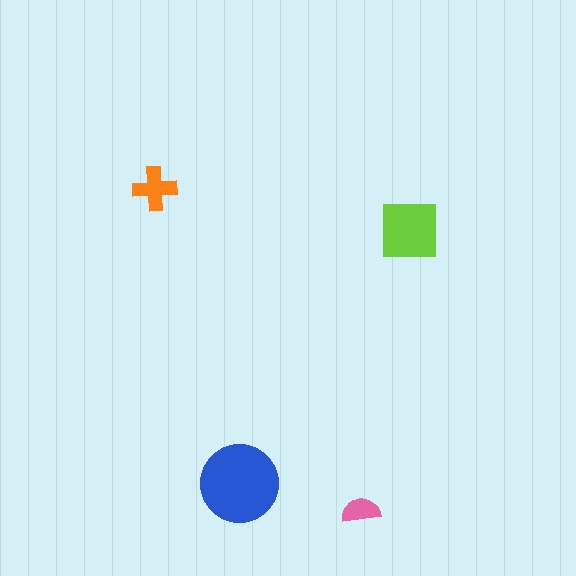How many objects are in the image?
There are 4 objects in the image.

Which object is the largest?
The blue circle.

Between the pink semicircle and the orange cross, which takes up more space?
The orange cross.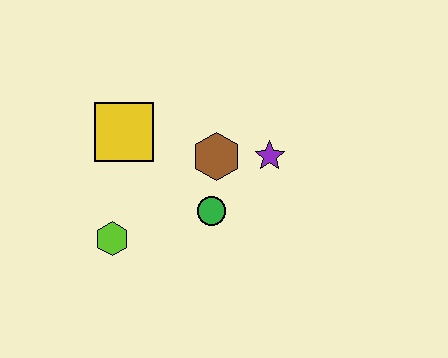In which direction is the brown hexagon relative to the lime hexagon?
The brown hexagon is to the right of the lime hexagon.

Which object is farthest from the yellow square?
The purple star is farthest from the yellow square.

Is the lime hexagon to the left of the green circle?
Yes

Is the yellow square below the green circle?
No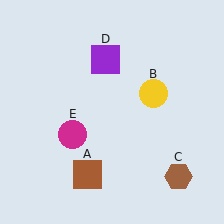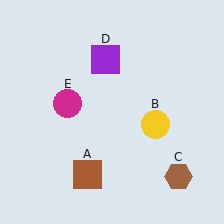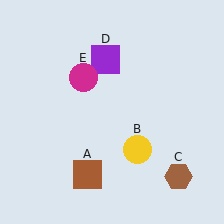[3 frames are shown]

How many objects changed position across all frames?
2 objects changed position: yellow circle (object B), magenta circle (object E).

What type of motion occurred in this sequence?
The yellow circle (object B), magenta circle (object E) rotated clockwise around the center of the scene.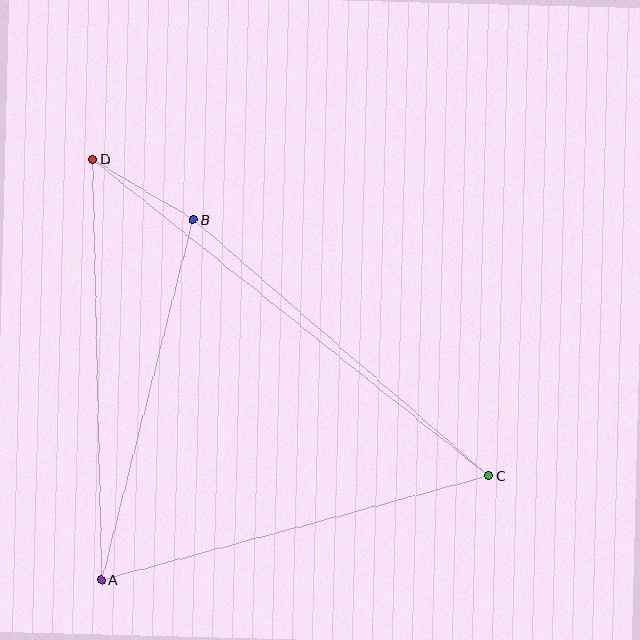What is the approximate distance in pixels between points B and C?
The distance between B and C is approximately 391 pixels.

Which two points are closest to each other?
Points B and D are closest to each other.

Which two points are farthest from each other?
Points C and D are farthest from each other.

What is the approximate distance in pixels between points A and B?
The distance between A and B is approximately 372 pixels.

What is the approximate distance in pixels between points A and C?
The distance between A and C is approximately 401 pixels.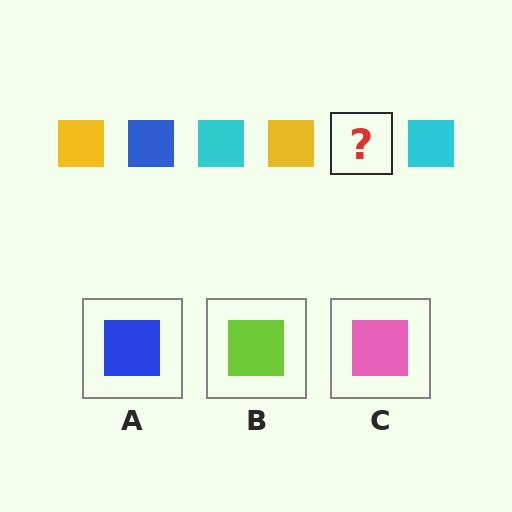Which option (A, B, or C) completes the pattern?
A.